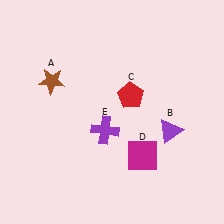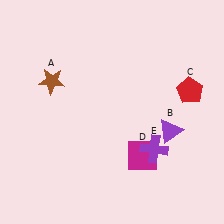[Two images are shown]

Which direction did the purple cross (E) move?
The purple cross (E) moved right.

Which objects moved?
The objects that moved are: the red pentagon (C), the purple cross (E).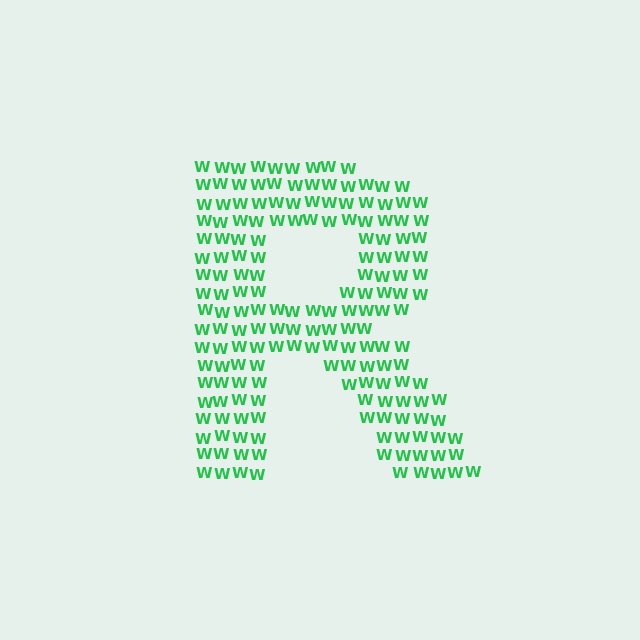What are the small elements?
The small elements are letter W's.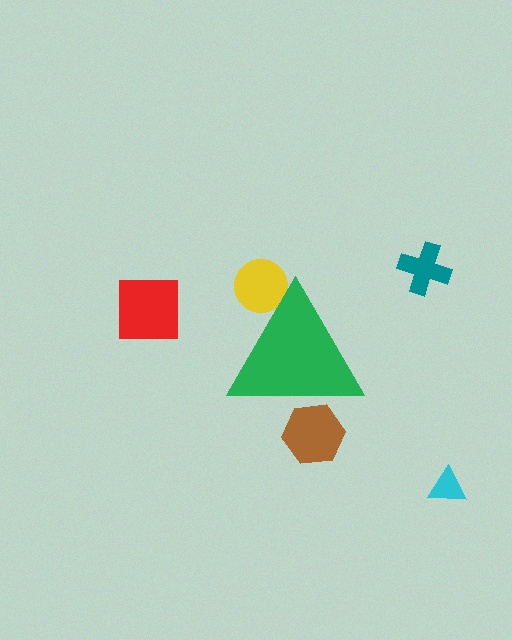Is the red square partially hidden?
No, the red square is fully visible.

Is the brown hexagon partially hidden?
Yes, the brown hexagon is partially hidden behind the green triangle.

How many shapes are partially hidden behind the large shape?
2 shapes are partially hidden.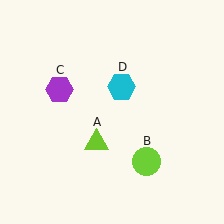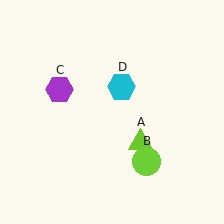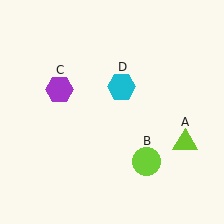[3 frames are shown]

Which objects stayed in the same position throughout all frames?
Lime circle (object B) and purple hexagon (object C) and cyan hexagon (object D) remained stationary.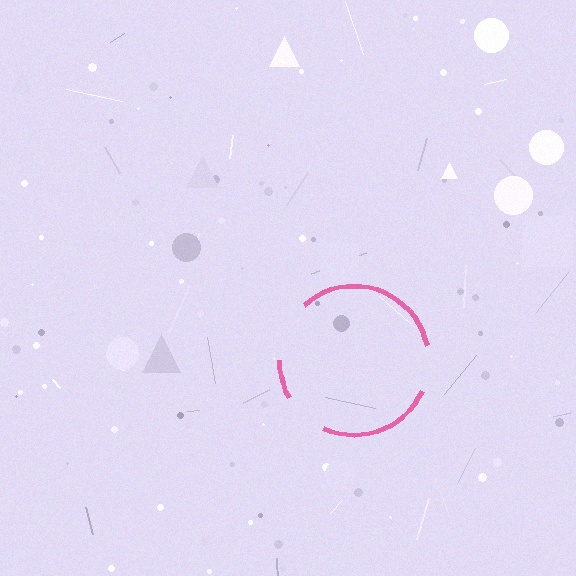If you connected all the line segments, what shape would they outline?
They would outline a circle.